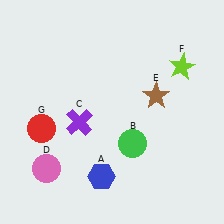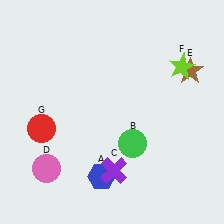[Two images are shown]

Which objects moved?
The objects that moved are: the purple cross (C), the brown star (E).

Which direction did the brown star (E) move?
The brown star (E) moved right.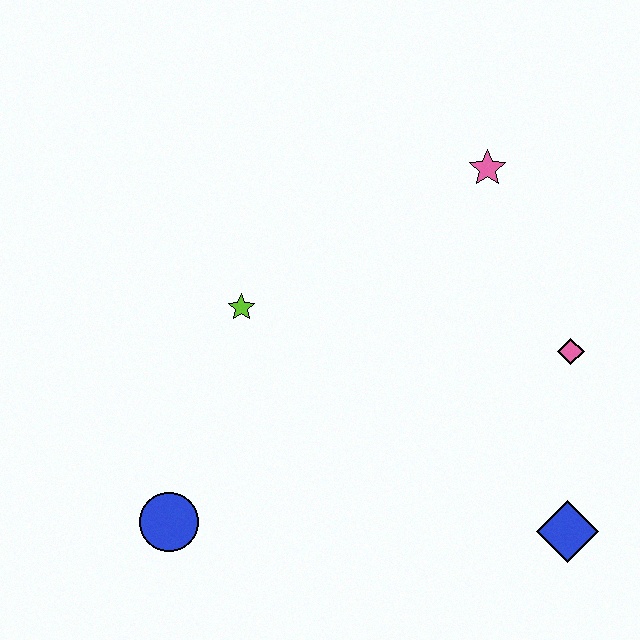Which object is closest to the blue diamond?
The pink diamond is closest to the blue diamond.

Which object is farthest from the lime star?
The blue diamond is farthest from the lime star.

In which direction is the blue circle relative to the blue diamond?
The blue circle is to the left of the blue diamond.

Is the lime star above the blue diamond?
Yes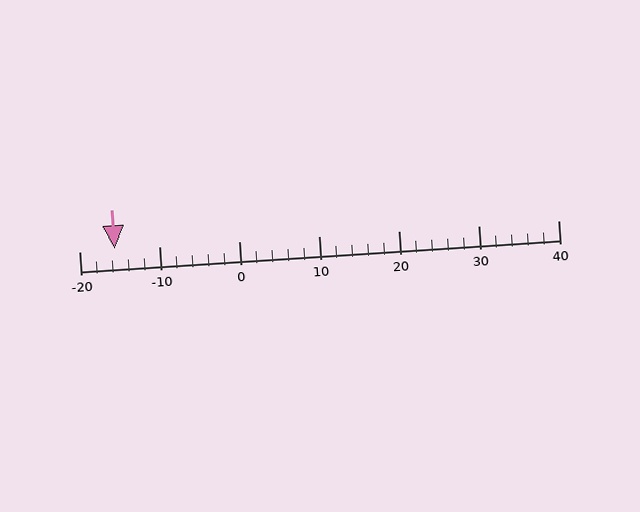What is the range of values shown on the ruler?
The ruler shows values from -20 to 40.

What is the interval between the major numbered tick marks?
The major tick marks are spaced 10 units apart.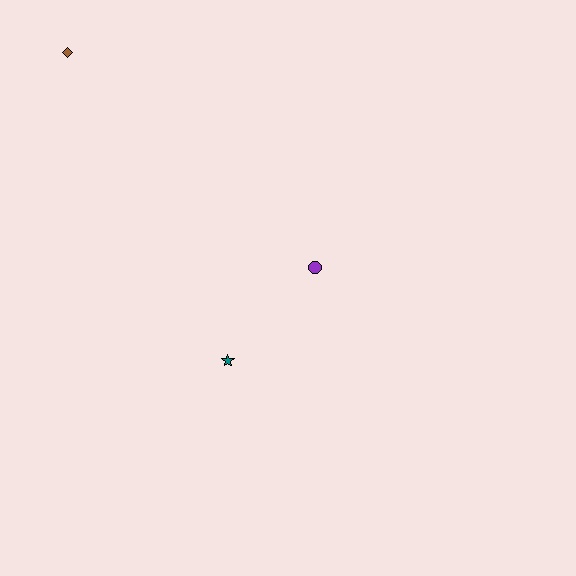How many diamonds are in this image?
There is 1 diamond.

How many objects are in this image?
There are 3 objects.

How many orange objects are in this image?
There are no orange objects.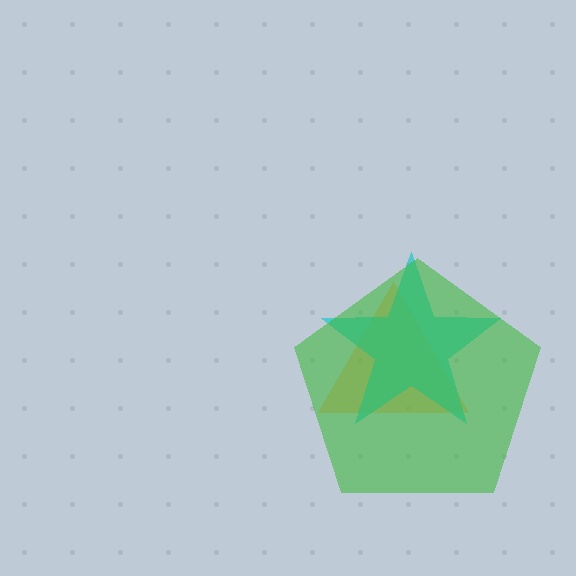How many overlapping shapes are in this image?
There are 3 overlapping shapes in the image.